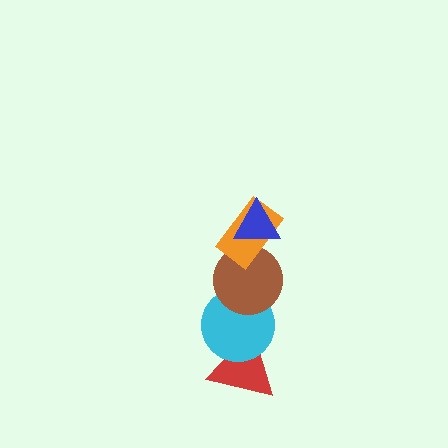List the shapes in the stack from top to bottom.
From top to bottom: the blue triangle, the orange rectangle, the brown circle, the cyan circle, the red triangle.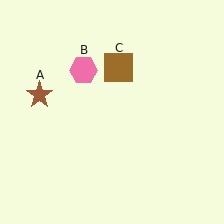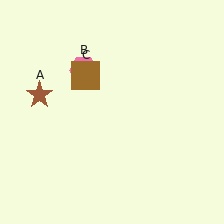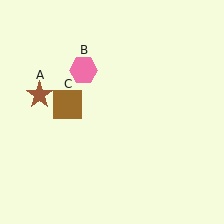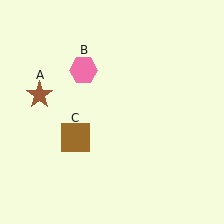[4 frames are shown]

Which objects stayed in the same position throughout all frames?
Brown star (object A) and pink hexagon (object B) remained stationary.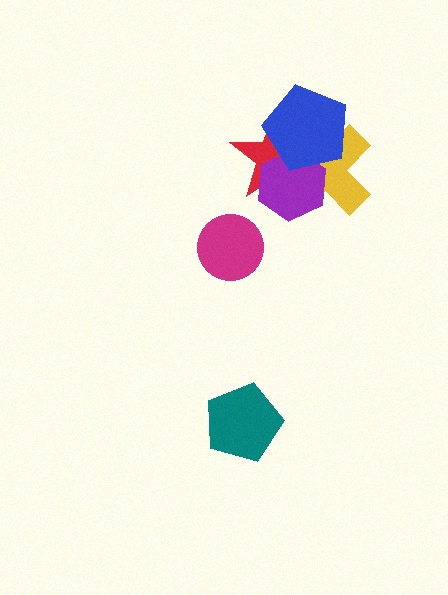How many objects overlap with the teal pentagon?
0 objects overlap with the teal pentagon.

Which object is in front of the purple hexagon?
The blue pentagon is in front of the purple hexagon.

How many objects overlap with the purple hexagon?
3 objects overlap with the purple hexagon.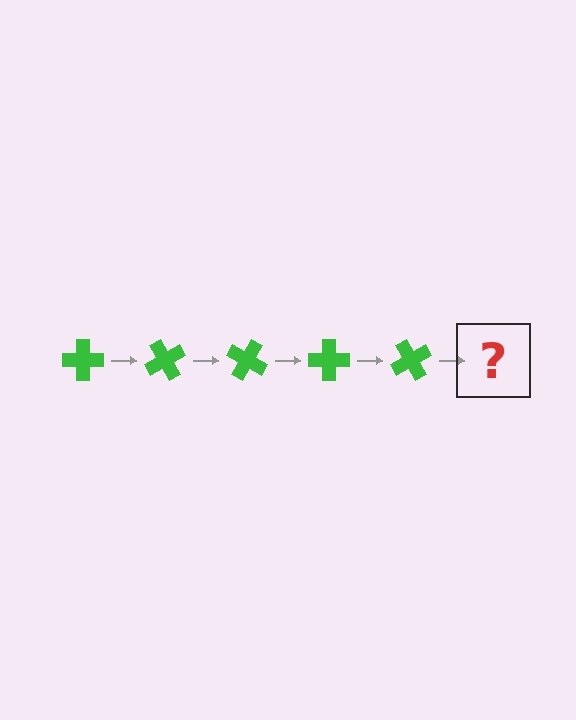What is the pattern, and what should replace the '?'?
The pattern is that the cross rotates 60 degrees each step. The '?' should be a green cross rotated 300 degrees.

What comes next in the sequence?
The next element should be a green cross rotated 300 degrees.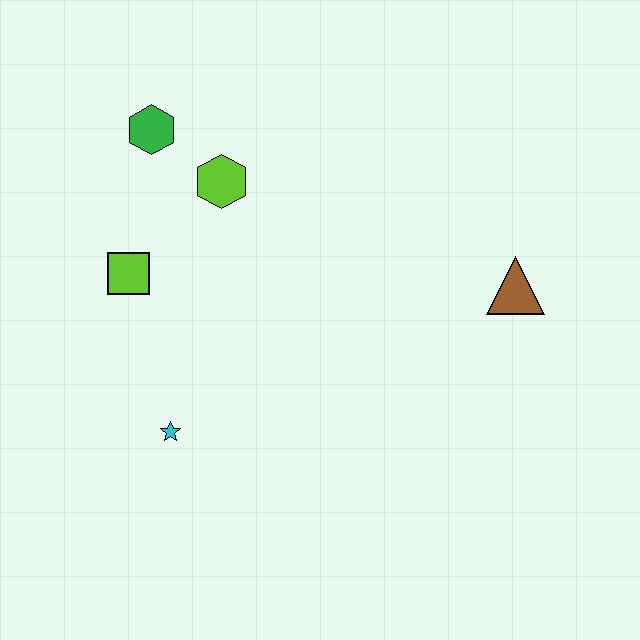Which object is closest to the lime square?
The lime hexagon is closest to the lime square.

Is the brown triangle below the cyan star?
No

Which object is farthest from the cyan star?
The brown triangle is farthest from the cyan star.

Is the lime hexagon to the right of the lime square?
Yes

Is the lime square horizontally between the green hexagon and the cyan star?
No